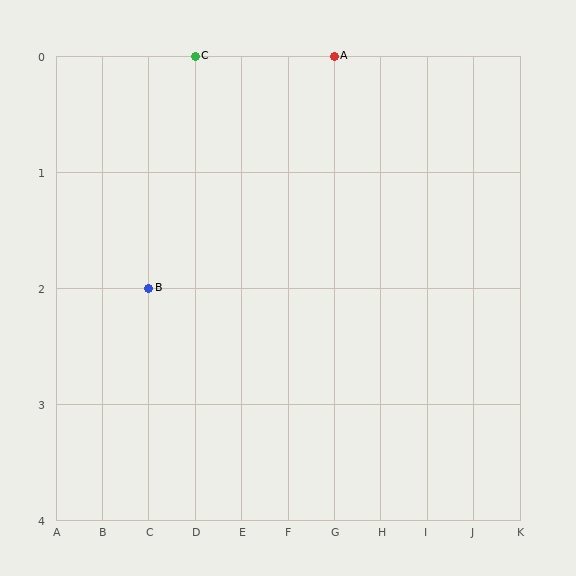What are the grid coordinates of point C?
Point C is at grid coordinates (D, 0).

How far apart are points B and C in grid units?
Points B and C are 1 column and 2 rows apart (about 2.2 grid units diagonally).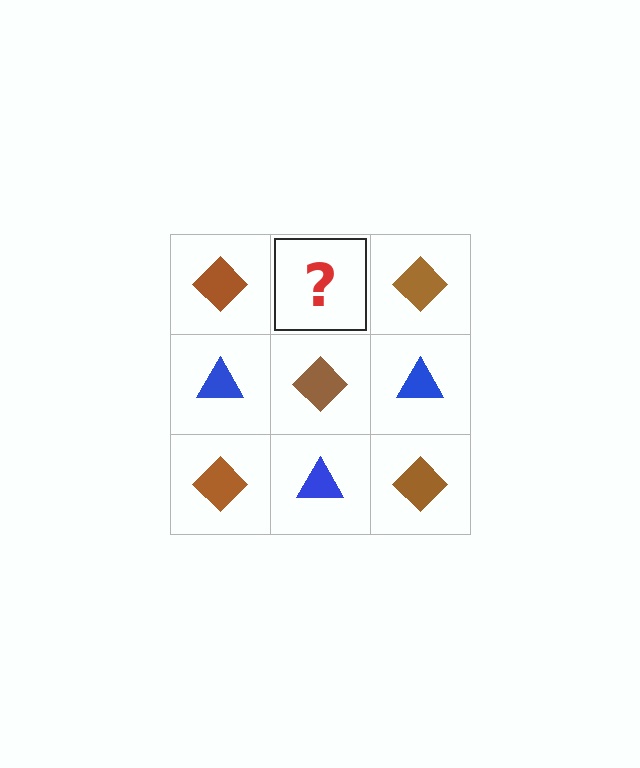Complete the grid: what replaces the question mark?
The question mark should be replaced with a blue triangle.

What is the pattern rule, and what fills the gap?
The rule is that it alternates brown diamond and blue triangle in a checkerboard pattern. The gap should be filled with a blue triangle.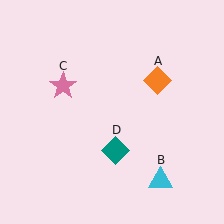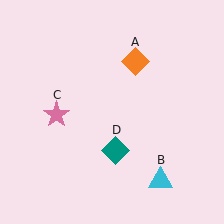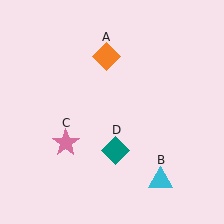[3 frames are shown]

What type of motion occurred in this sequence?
The orange diamond (object A), pink star (object C) rotated counterclockwise around the center of the scene.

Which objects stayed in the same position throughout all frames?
Cyan triangle (object B) and teal diamond (object D) remained stationary.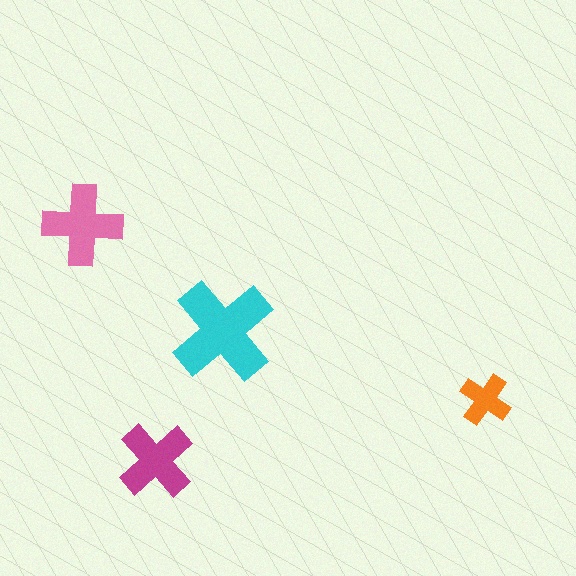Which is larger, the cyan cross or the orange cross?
The cyan one.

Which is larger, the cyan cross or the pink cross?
The cyan one.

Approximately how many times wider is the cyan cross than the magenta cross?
About 1.5 times wider.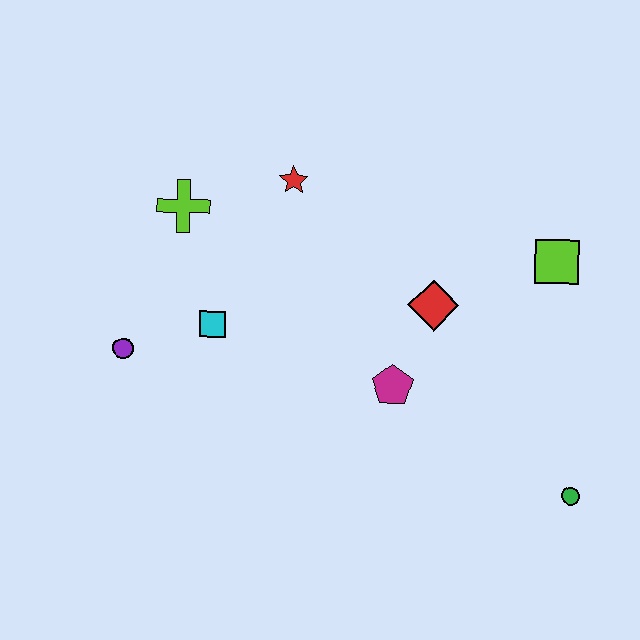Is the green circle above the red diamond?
No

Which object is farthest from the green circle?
The lime cross is farthest from the green circle.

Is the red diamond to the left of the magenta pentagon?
No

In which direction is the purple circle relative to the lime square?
The purple circle is to the left of the lime square.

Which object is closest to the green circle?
The magenta pentagon is closest to the green circle.